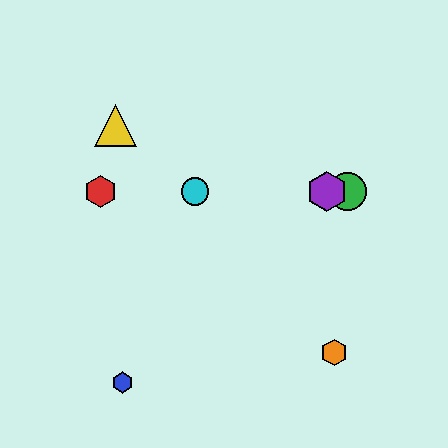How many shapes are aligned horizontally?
4 shapes (the red hexagon, the green circle, the purple hexagon, the cyan circle) are aligned horizontally.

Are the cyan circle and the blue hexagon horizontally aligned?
No, the cyan circle is at y≈192 and the blue hexagon is at y≈382.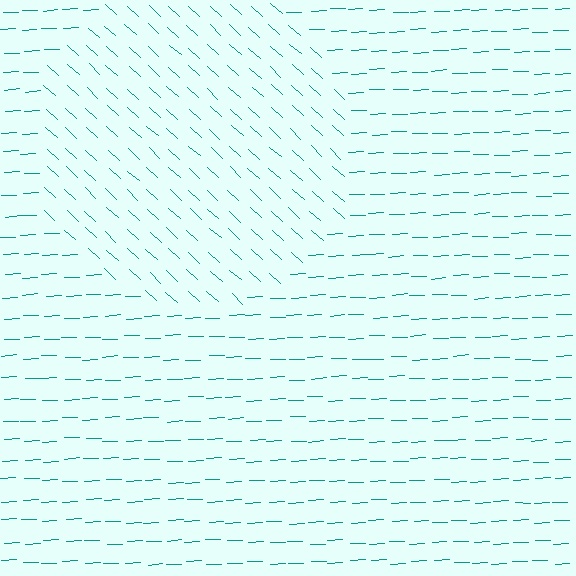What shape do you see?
I see a circle.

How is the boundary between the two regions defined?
The boundary is defined purely by a change in line orientation (approximately 45 degrees difference). All lines are the same color and thickness.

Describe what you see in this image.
The image is filled with small teal line segments. A circle region in the image has lines oriented differently from the surrounding lines, creating a visible texture boundary.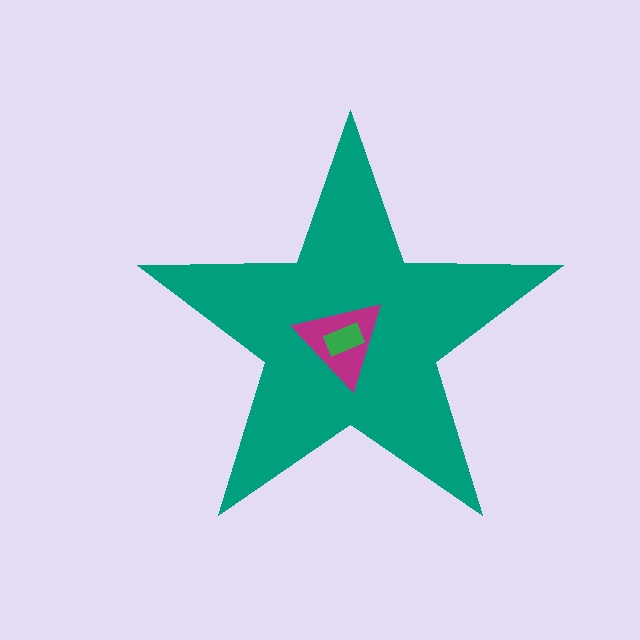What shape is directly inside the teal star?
The magenta triangle.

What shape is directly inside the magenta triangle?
The green rectangle.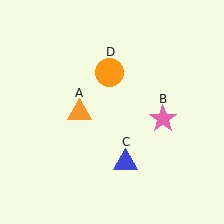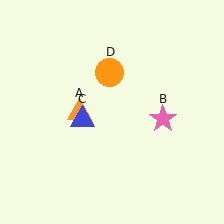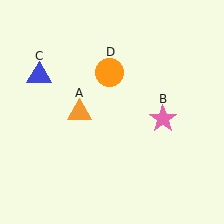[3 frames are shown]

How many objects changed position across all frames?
1 object changed position: blue triangle (object C).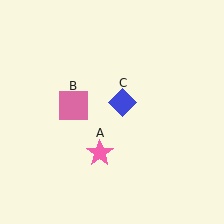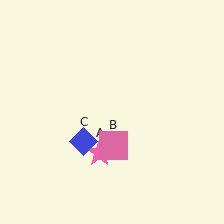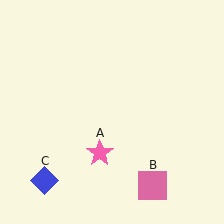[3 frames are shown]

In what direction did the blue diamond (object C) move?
The blue diamond (object C) moved down and to the left.